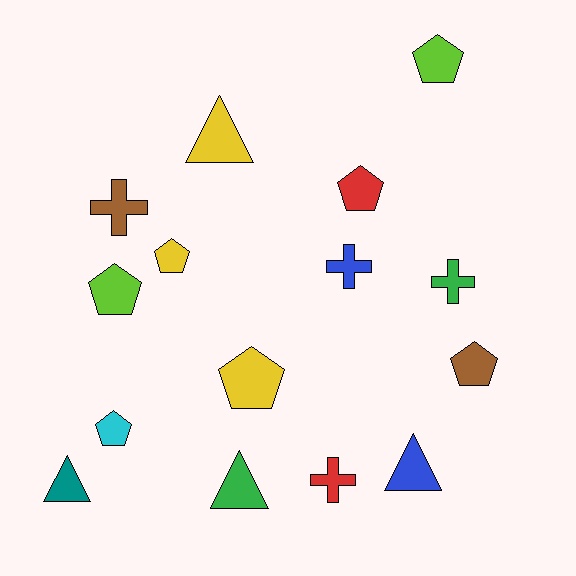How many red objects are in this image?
There are 2 red objects.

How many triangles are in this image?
There are 4 triangles.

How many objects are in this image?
There are 15 objects.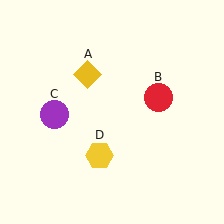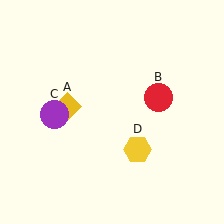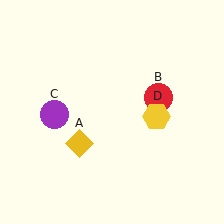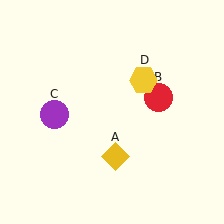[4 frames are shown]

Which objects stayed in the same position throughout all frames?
Red circle (object B) and purple circle (object C) remained stationary.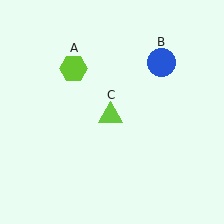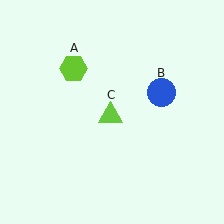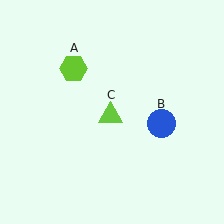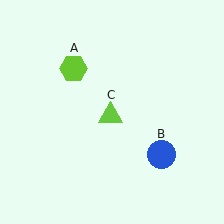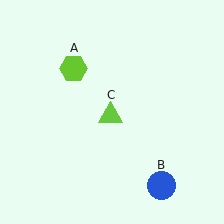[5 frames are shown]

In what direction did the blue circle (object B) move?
The blue circle (object B) moved down.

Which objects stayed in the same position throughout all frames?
Lime hexagon (object A) and lime triangle (object C) remained stationary.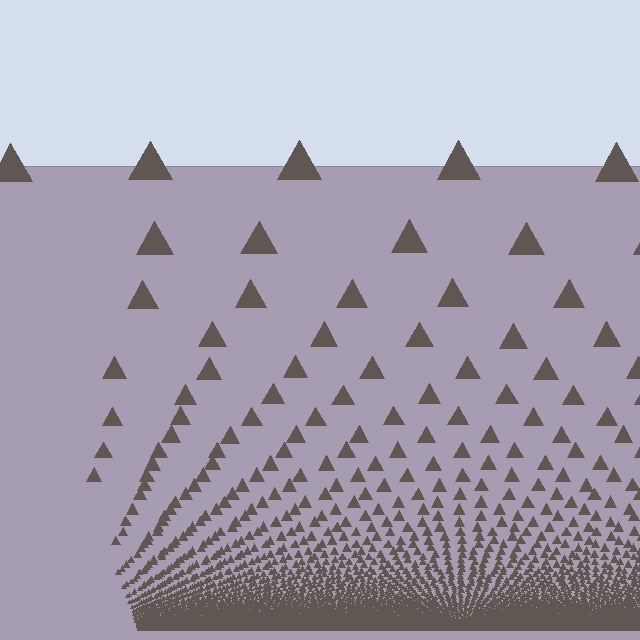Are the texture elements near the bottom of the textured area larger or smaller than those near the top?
Smaller. The gradient is inverted — elements near the bottom are smaller and denser.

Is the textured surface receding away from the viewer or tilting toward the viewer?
The surface appears to tilt toward the viewer. Texture elements get larger and sparser toward the top.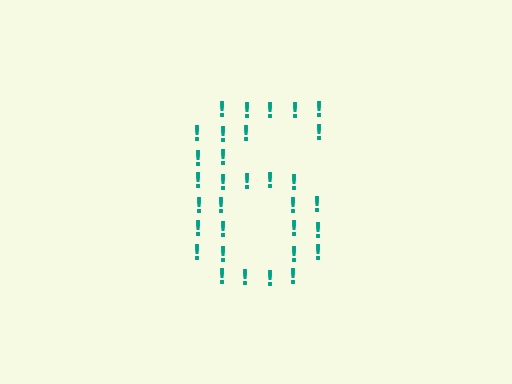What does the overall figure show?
The overall figure shows the digit 6.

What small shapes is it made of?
It is made of small exclamation marks.